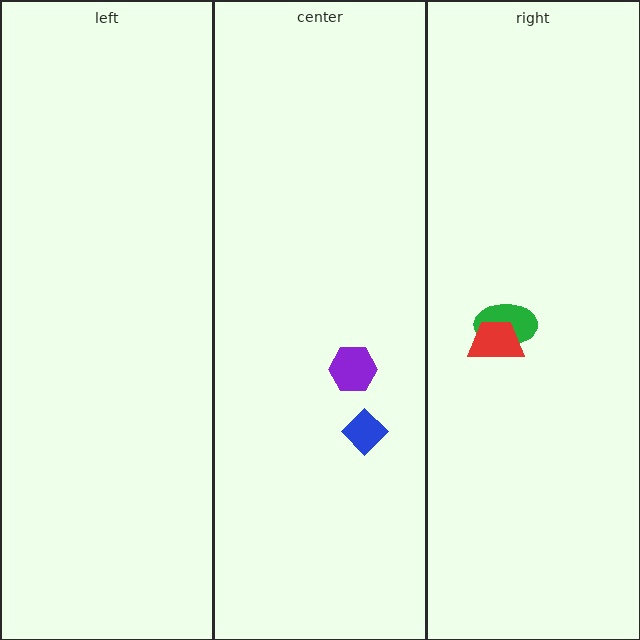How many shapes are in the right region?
2.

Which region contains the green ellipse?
The right region.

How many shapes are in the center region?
2.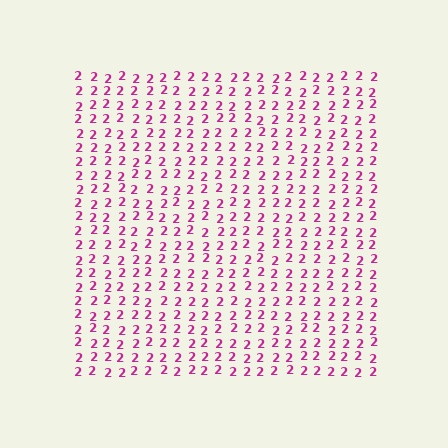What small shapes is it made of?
It is made of small digit 2's.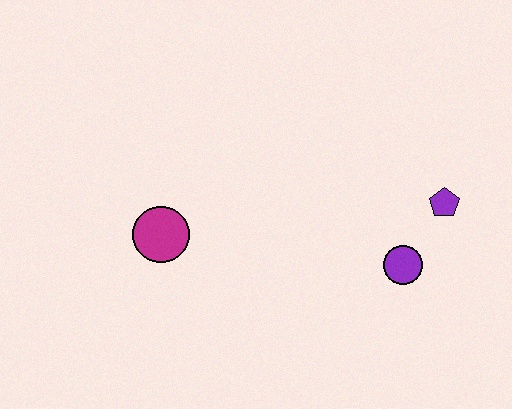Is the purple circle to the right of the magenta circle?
Yes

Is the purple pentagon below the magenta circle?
No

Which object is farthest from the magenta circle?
The purple pentagon is farthest from the magenta circle.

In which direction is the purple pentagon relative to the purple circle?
The purple pentagon is above the purple circle.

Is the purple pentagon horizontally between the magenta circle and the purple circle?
No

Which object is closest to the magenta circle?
The purple circle is closest to the magenta circle.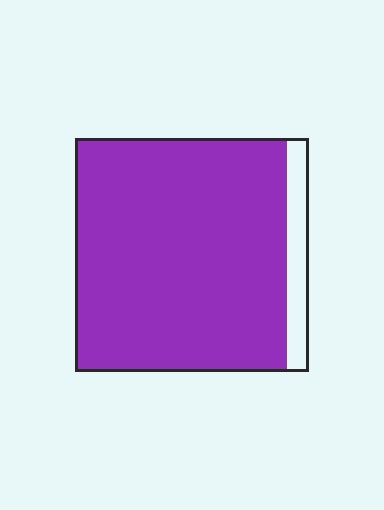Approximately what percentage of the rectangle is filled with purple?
Approximately 90%.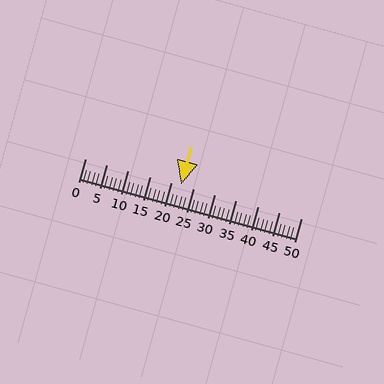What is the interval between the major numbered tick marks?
The major tick marks are spaced 5 units apart.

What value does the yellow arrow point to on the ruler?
The yellow arrow points to approximately 22.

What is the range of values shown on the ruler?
The ruler shows values from 0 to 50.